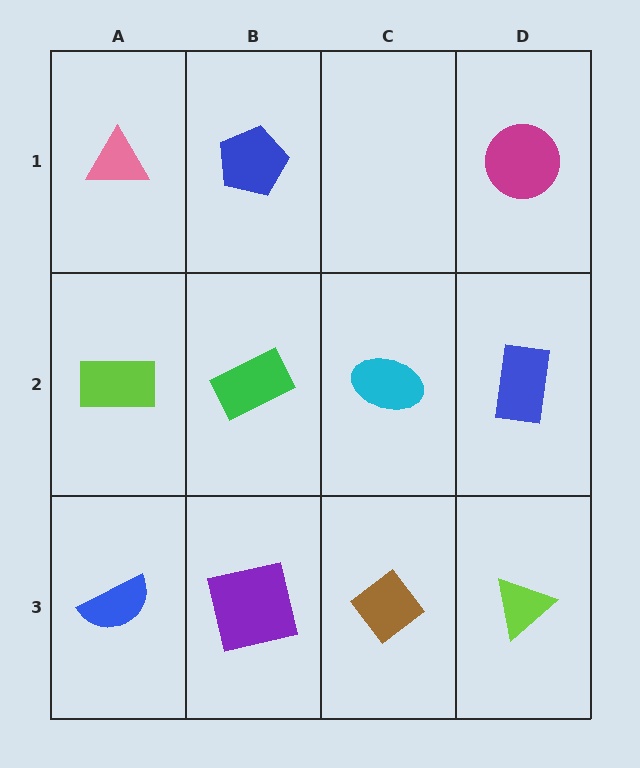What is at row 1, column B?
A blue pentagon.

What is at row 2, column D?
A blue rectangle.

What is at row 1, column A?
A pink triangle.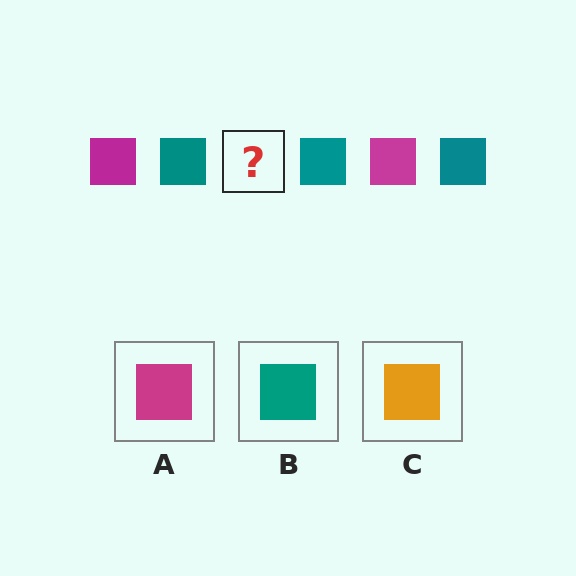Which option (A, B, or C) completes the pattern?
A.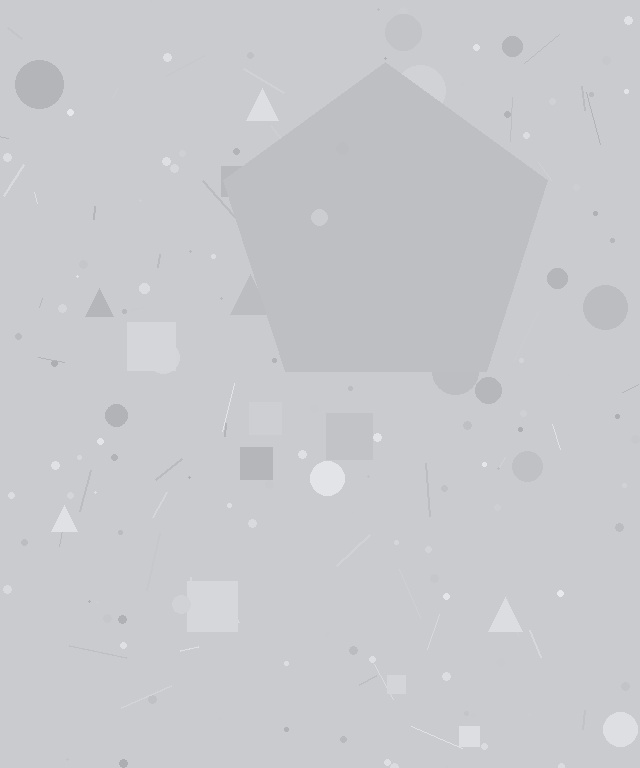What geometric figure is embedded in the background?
A pentagon is embedded in the background.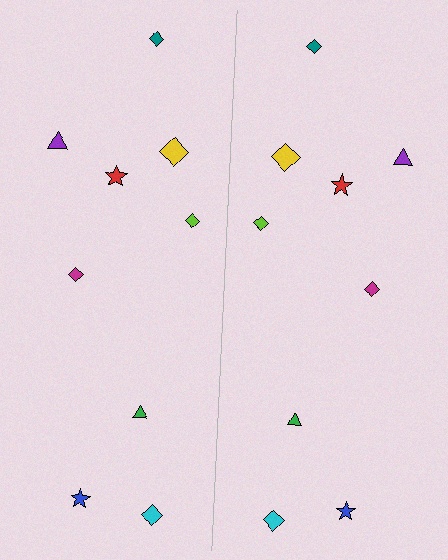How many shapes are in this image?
There are 18 shapes in this image.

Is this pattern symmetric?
Yes, this pattern has bilateral (reflection) symmetry.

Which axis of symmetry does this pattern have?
The pattern has a vertical axis of symmetry running through the center of the image.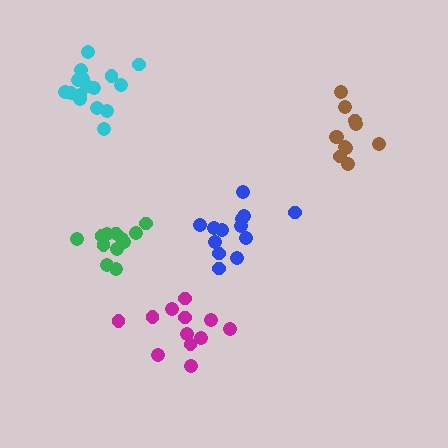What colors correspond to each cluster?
The clusters are colored: magenta, cyan, brown, blue, green.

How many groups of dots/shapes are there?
There are 5 groups.